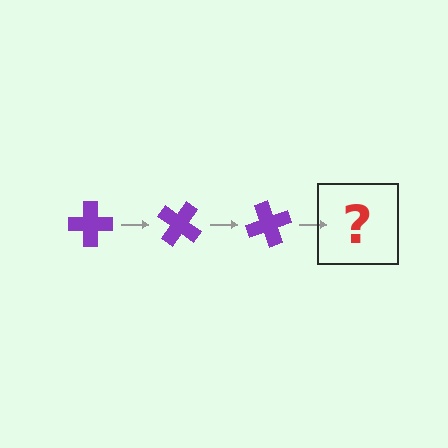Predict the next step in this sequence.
The next step is a purple cross rotated 105 degrees.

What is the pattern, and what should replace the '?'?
The pattern is that the cross rotates 35 degrees each step. The '?' should be a purple cross rotated 105 degrees.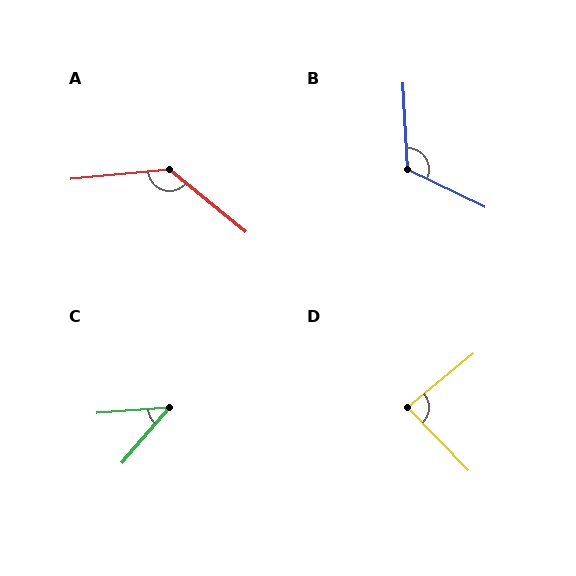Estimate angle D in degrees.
Approximately 85 degrees.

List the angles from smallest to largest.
C (45°), D (85°), B (118°), A (135°).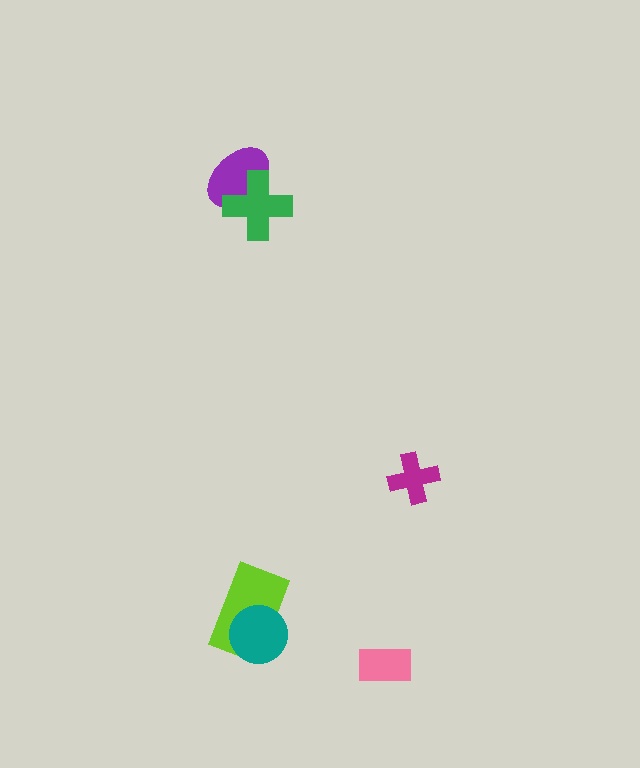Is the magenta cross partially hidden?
No, no other shape covers it.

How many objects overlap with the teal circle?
1 object overlaps with the teal circle.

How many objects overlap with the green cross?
1 object overlaps with the green cross.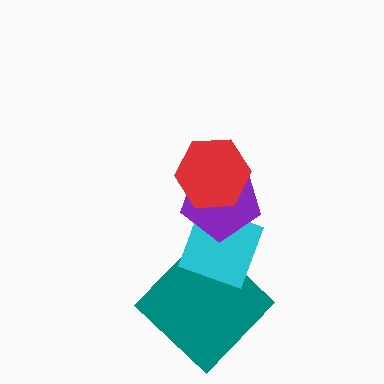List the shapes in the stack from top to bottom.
From top to bottom: the red hexagon, the purple pentagon, the cyan diamond, the teal diamond.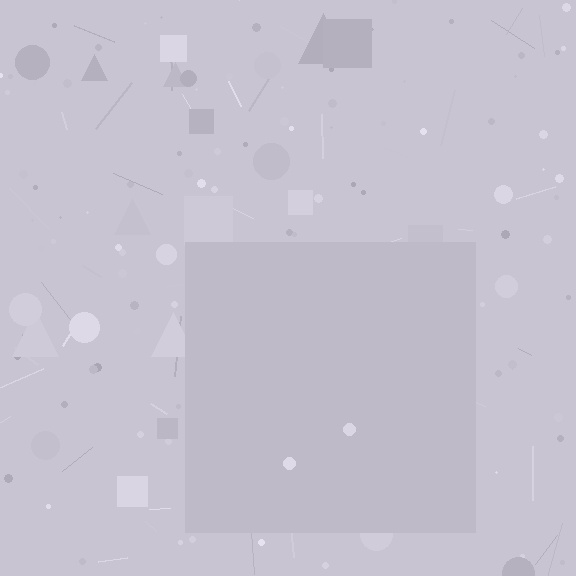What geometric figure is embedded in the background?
A square is embedded in the background.